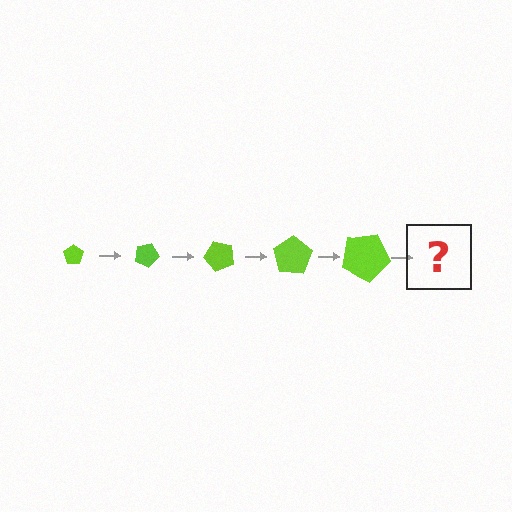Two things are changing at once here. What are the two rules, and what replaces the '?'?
The two rules are that the pentagon grows larger each step and it rotates 25 degrees each step. The '?' should be a pentagon, larger than the previous one and rotated 125 degrees from the start.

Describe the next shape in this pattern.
It should be a pentagon, larger than the previous one and rotated 125 degrees from the start.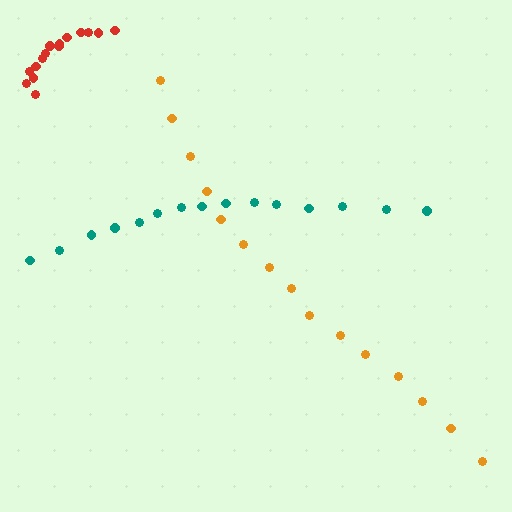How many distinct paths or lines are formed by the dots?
There are 3 distinct paths.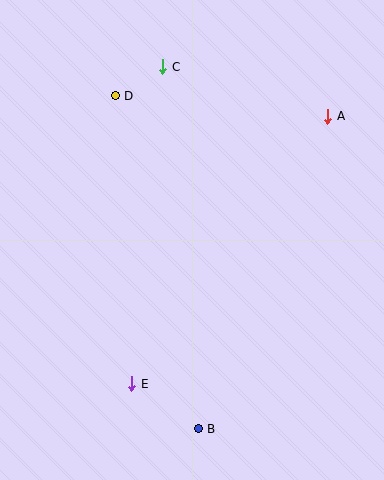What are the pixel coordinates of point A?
Point A is at (328, 116).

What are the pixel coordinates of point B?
Point B is at (198, 429).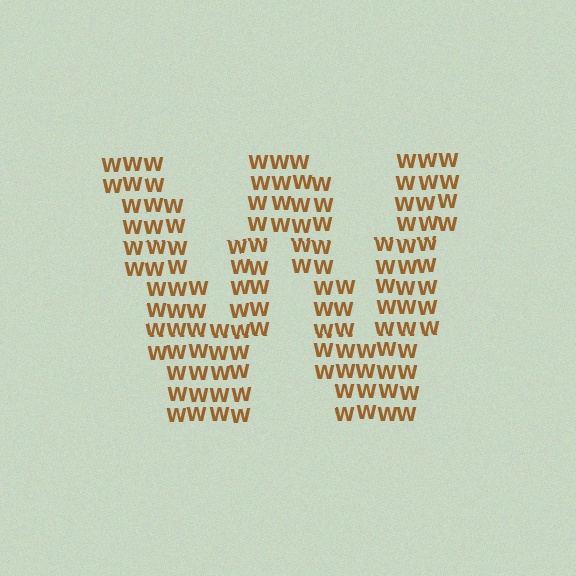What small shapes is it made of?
It is made of small letter W's.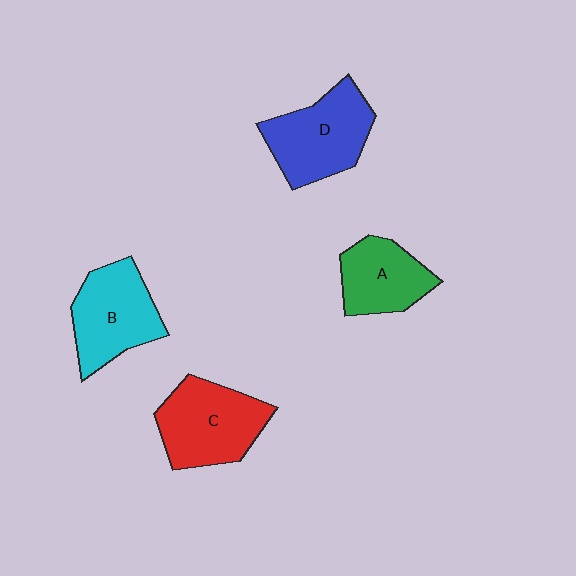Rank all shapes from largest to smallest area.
From largest to smallest: C (red), D (blue), B (cyan), A (green).